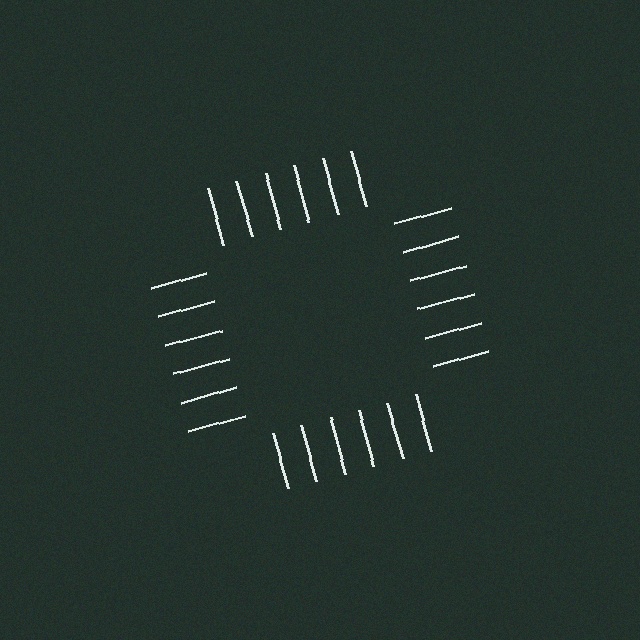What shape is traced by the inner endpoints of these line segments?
An illusory square — the line segments terminate on its edges but no continuous stroke is drawn.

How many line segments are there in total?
24 — 6 along each of the 4 edges.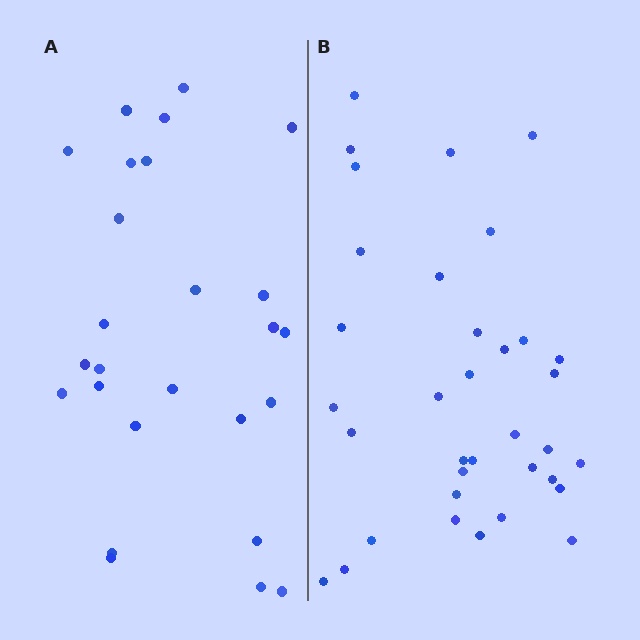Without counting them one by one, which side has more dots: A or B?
Region B (the right region) has more dots.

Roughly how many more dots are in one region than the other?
Region B has roughly 8 or so more dots than region A.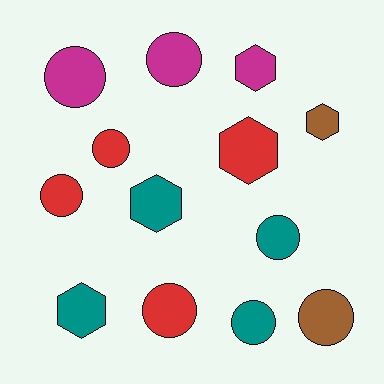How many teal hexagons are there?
There are 2 teal hexagons.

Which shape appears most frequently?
Circle, with 8 objects.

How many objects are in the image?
There are 13 objects.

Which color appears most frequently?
Red, with 4 objects.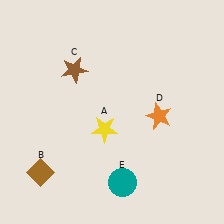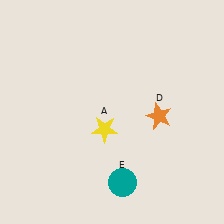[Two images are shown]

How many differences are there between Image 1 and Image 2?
There are 2 differences between the two images.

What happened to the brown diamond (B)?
The brown diamond (B) was removed in Image 2. It was in the bottom-left area of Image 1.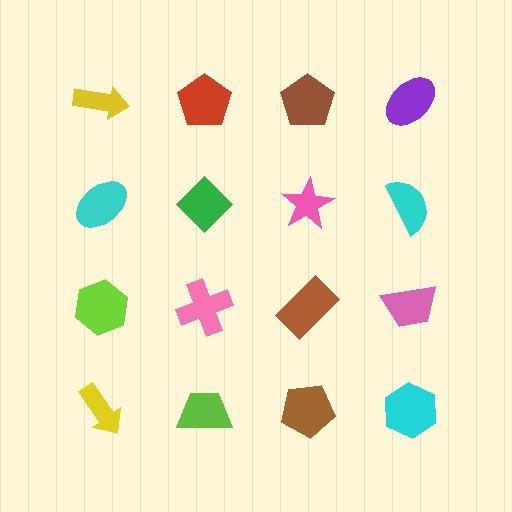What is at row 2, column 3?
A pink star.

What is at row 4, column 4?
A cyan hexagon.